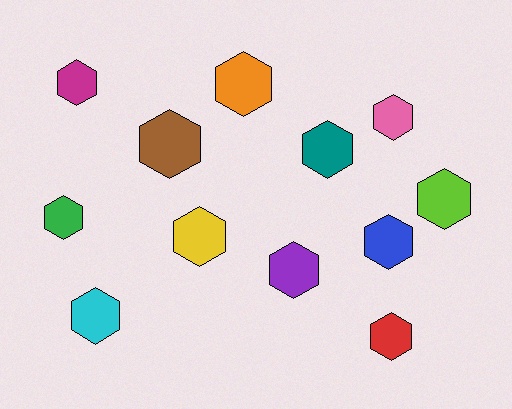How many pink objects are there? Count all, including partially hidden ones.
There is 1 pink object.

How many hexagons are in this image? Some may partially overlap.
There are 12 hexagons.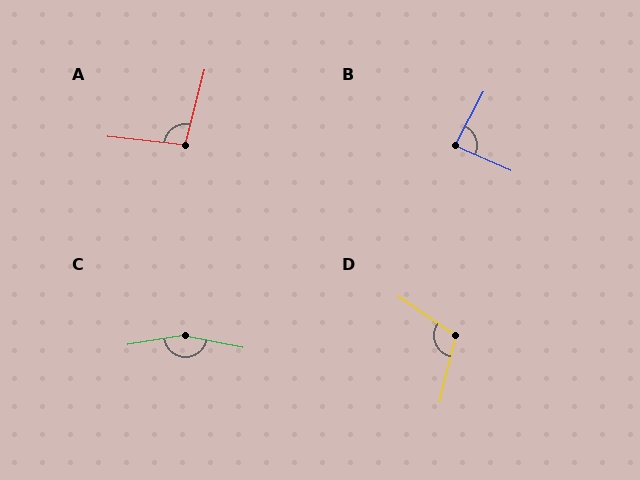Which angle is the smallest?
B, at approximately 86 degrees.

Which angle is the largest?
C, at approximately 159 degrees.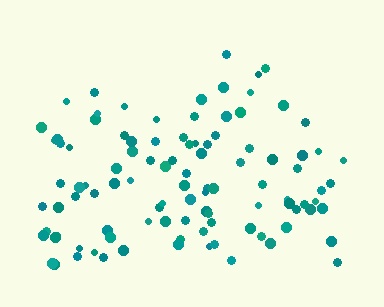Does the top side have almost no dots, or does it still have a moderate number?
Still a moderate number, just noticeably fewer than the bottom.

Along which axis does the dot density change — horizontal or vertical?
Vertical.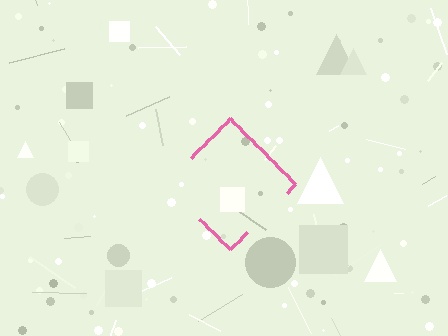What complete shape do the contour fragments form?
The contour fragments form a diamond.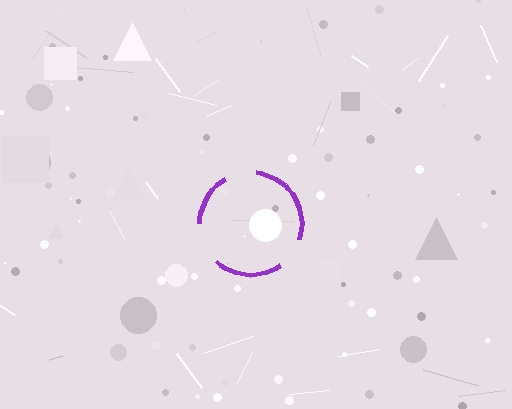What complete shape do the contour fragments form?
The contour fragments form a circle.